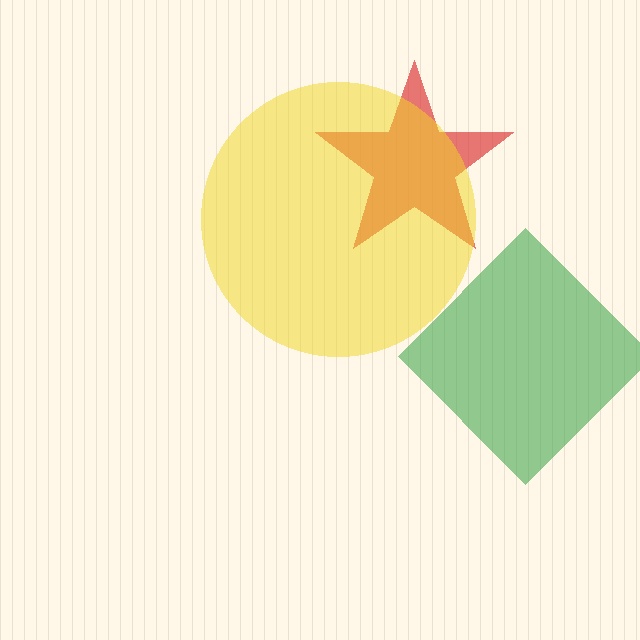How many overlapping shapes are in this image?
There are 3 overlapping shapes in the image.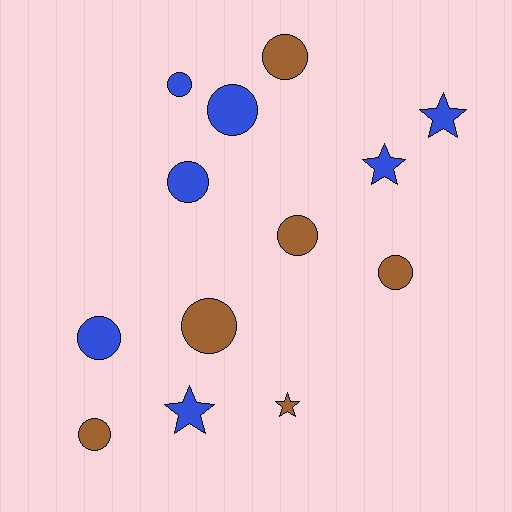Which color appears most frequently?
Blue, with 7 objects.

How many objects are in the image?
There are 13 objects.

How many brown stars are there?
There is 1 brown star.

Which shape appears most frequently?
Circle, with 9 objects.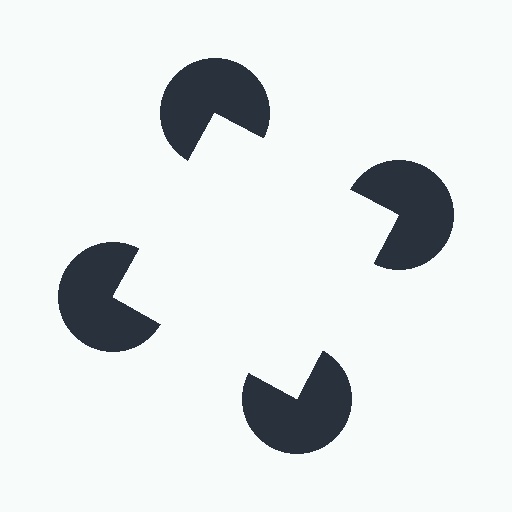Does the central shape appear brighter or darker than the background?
It typically appears slightly brighter than the background, even though no actual brightness change is drawn.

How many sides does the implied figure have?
4 sides.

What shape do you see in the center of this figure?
An illusory square — its edges are inferred from the aligned wedge cuts in the pac-man discs, not physically drawn.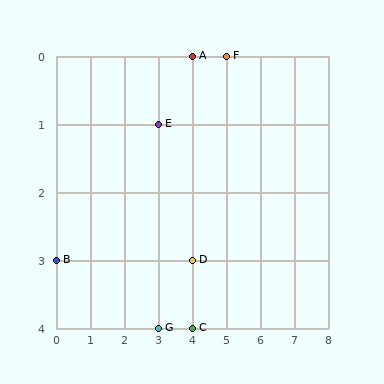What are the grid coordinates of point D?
Point D is at grid coordinates (4, 3).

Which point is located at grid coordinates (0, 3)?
Point B is at (0, 3).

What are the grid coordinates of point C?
Point C is at grid coordinates (4, 4).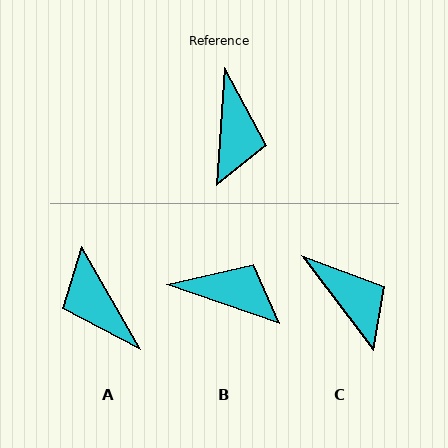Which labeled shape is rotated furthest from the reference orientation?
A, about 146 degrees away.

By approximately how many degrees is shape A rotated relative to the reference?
Approximately 146 degrees clockwise.